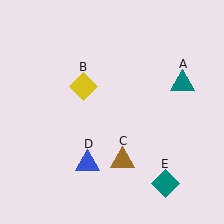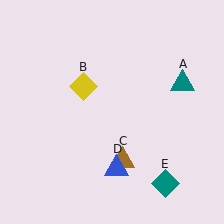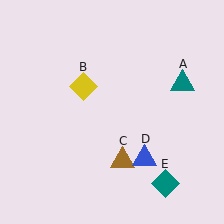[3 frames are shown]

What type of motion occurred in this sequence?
The blue triangle (object D) rotated counterclockwise around the center of the scene.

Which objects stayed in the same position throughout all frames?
Teal triangle (object A) and yellow diamond (object B) and brown triangle (object C) and teal diamond (object E) remained stationary.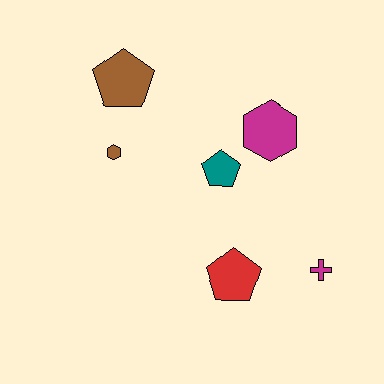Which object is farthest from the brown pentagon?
The magenta cross is farthest from the brown pentagon.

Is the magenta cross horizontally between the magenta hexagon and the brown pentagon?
No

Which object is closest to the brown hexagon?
The brown pentagon is closest to the brown hexagon.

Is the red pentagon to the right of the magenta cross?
No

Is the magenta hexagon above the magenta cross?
Yes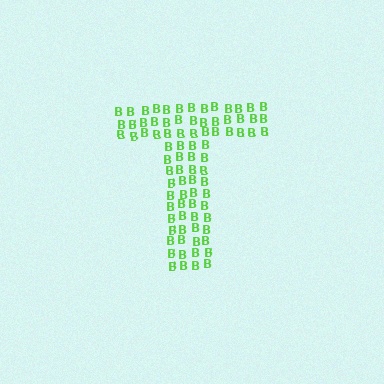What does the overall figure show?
The overall figure shows the letter T.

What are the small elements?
The small elements are letter B's.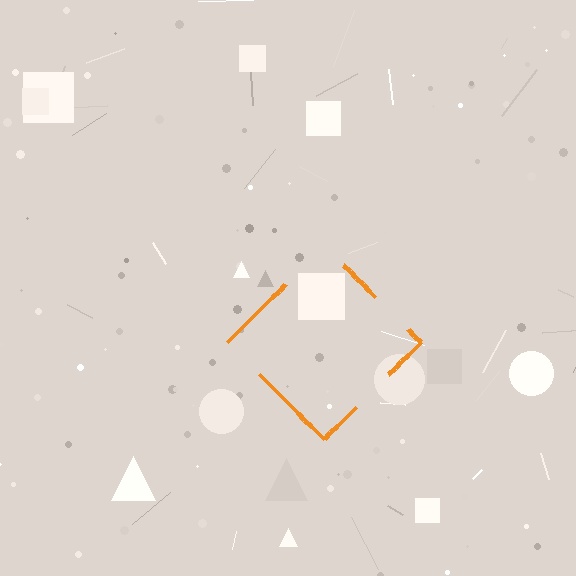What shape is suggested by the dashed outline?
The dashed outline suggests a diamond.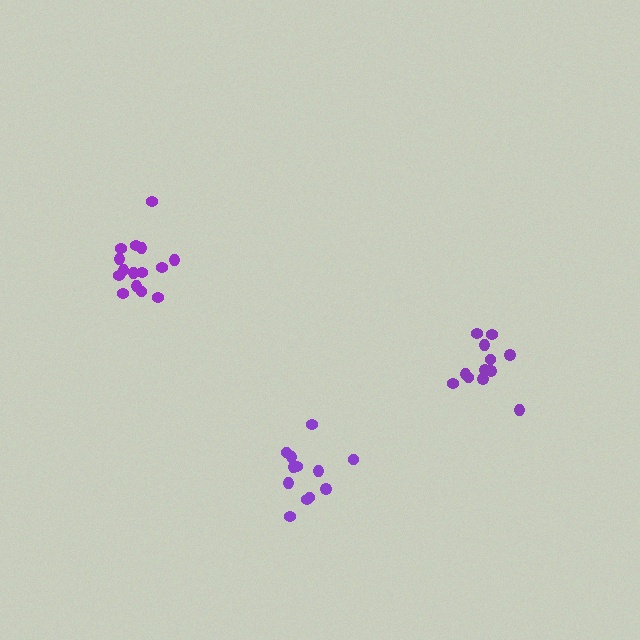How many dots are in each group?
Group 1: 12 dots, Group 2: 13 dots, Group 3: 15 dots (40 total).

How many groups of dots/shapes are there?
There are 3 groups.